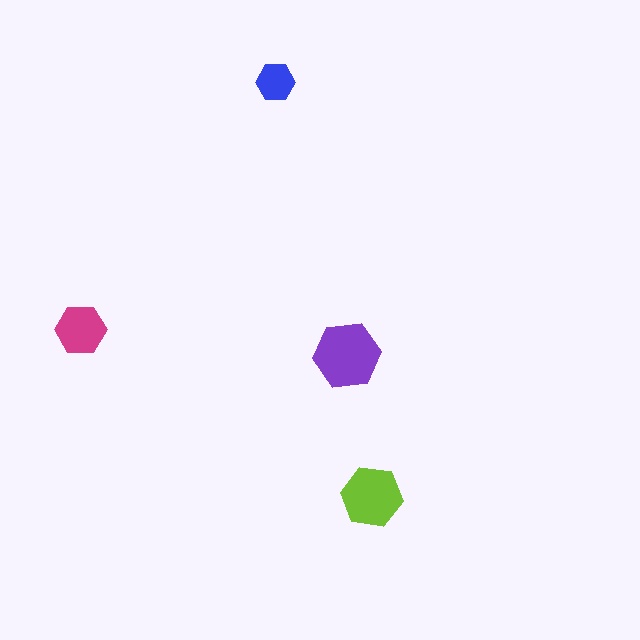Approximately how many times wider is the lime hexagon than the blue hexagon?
About 1.5 times wider.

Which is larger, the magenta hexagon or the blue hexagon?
The magenta one.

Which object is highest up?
The blue hexagon is topmost.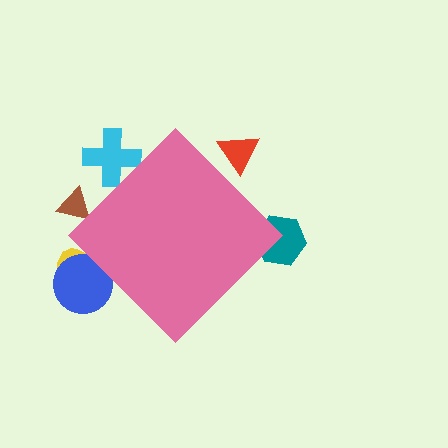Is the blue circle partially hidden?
Yes, the blue circle is partially hidden behind the pink diamond.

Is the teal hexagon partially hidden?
Yes, the teal hexagon is partially hidden behind the pink diamond.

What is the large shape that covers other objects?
A pink diamond.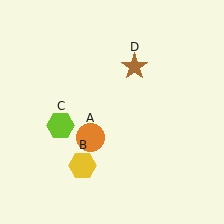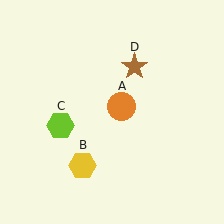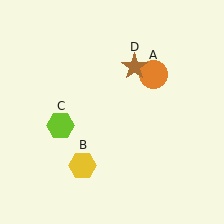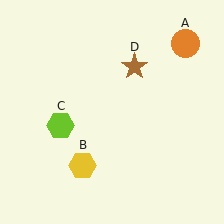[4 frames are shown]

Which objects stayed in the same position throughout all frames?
Yellow hexagon (object B) and lime hexagon (object C) and brown star (object D) remained stationary.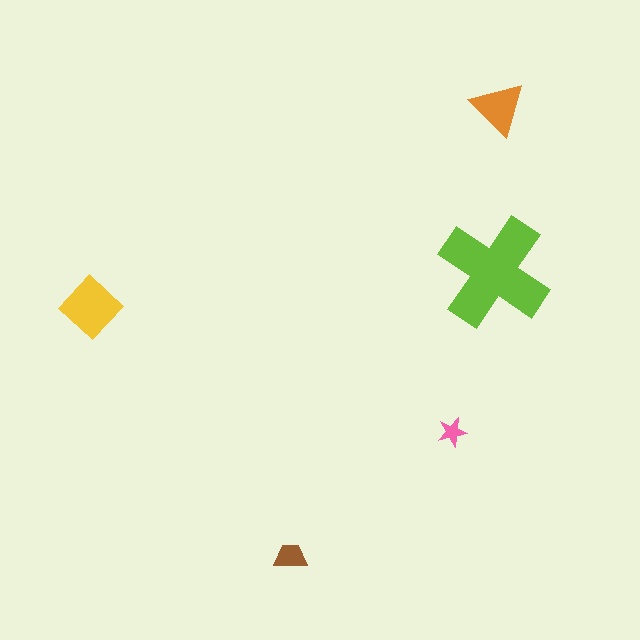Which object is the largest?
The lime cross.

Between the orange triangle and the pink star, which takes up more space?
The orange triangle.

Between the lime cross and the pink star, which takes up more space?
The lime cross.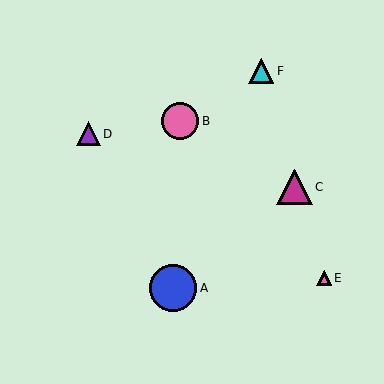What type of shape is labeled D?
Shape D is a purple triangle.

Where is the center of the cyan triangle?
The center of the cyan triangle is at (261, 71).